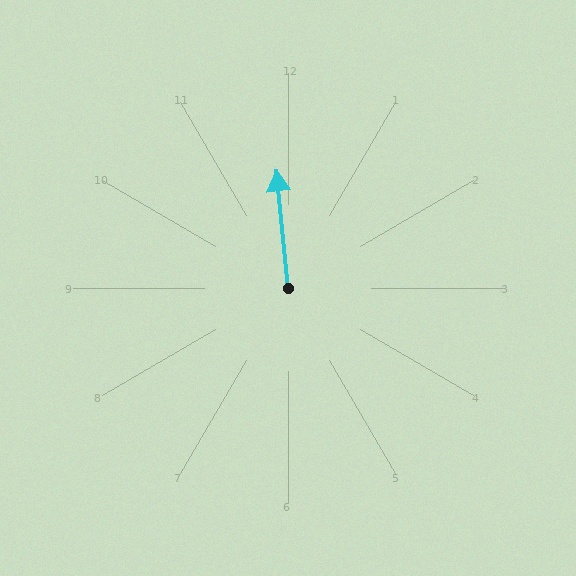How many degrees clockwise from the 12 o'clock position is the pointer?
Approximately 355 degrees.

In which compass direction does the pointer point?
North.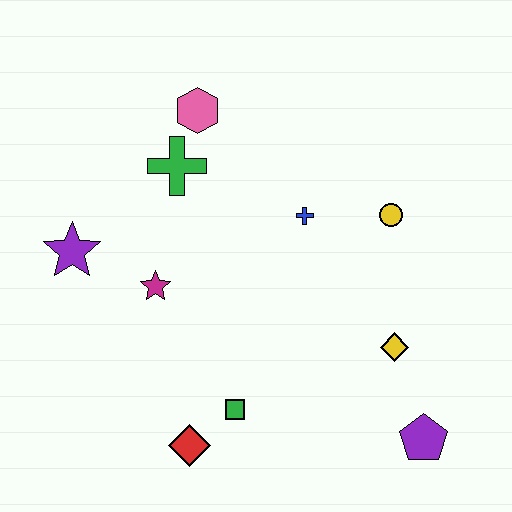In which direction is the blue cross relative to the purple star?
The blue cross is to the right of the purple star.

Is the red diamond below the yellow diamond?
Yes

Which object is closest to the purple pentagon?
The yellow diamond is closest to the purple pentagon.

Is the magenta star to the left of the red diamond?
Yes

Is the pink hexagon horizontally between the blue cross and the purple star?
Yes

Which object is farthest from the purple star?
The purple pentagon is farthest from the purple star.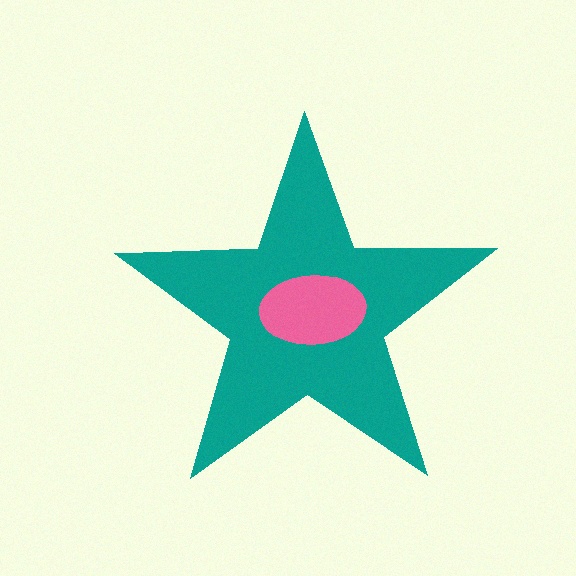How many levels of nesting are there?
2.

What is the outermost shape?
The teal star.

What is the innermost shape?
The pink ellipse.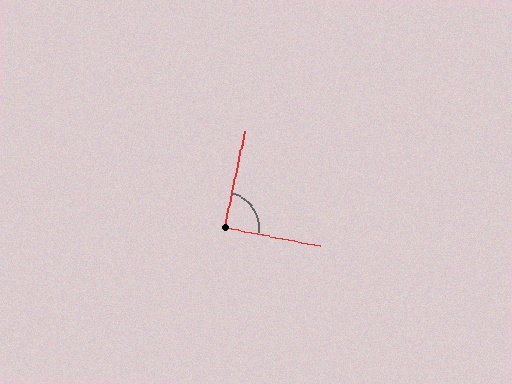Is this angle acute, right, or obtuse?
It is approximately a right angle.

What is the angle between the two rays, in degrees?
Approximately 89 degrees.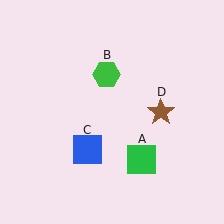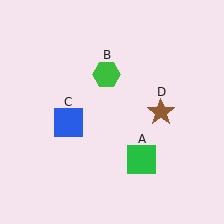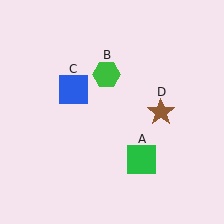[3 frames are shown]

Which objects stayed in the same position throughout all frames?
Green square (object A) and green hexagon (object B) and brown star (object D) remained stationary.